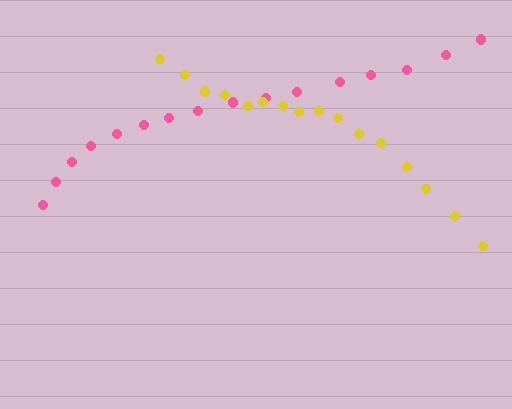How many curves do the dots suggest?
There are 2 distinct paths.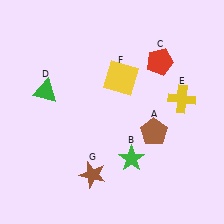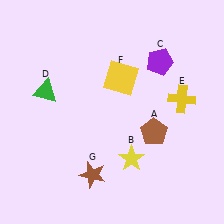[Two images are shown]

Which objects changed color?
B changed from green to yellow. C changed from red to purple.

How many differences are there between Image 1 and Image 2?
There are 2 differences between the two images.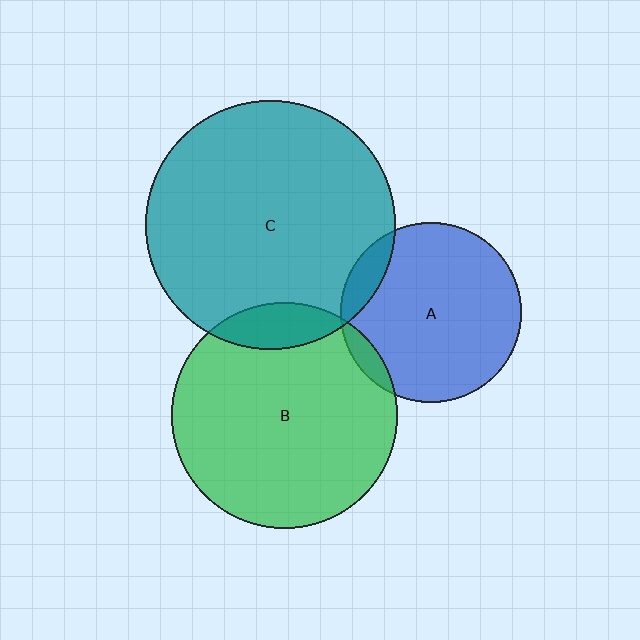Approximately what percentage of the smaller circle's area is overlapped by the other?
Approximately 10%.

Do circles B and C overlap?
Yes.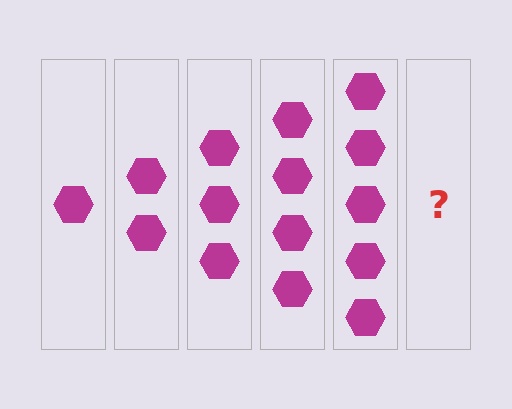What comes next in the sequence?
The next element should be 6 hexagons.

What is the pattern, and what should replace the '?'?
The pattern is that each step adds one more hexagon. The '?' should be 6 hexagons.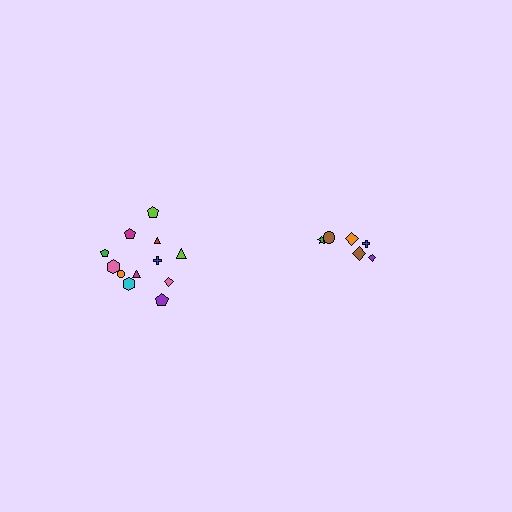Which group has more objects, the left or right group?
The left group.